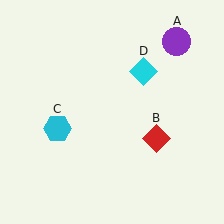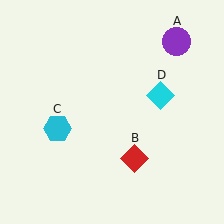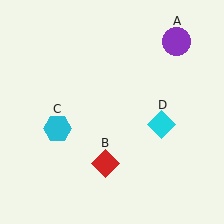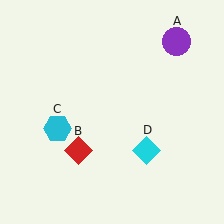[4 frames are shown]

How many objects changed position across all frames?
2 objects changed position: red diamond (object B), cyan diamond (object D).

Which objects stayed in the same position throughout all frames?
Purple circle (object A) and cyan hexagon (object C) remained stationary.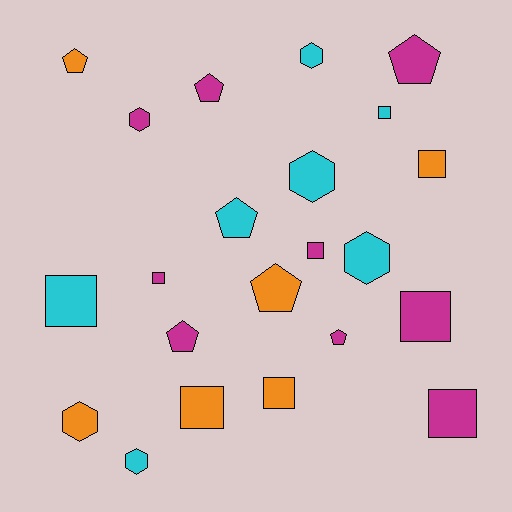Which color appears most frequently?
Magenta, with 9 objects.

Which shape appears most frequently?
Square, with 9 objects.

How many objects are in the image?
There are 22 objects.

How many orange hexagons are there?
There is 1 orange hexagon.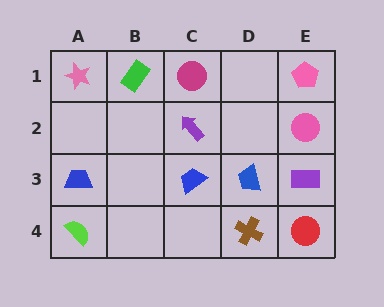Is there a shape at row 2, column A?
No, that cell is empty.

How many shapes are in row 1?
4 shapes.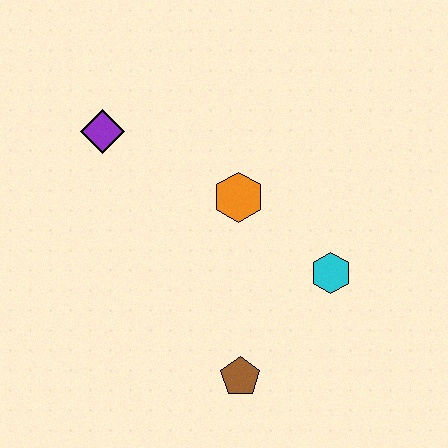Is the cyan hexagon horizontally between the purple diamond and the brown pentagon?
No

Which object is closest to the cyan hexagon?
The orange hexagon is closest to the cyan hexagon.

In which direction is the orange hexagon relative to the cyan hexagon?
The orange hexagon is to the left of the cyan hexagon.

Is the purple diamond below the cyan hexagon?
No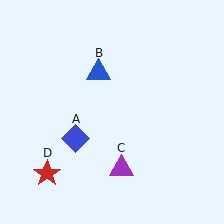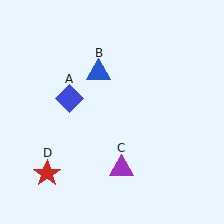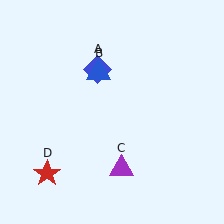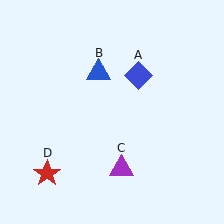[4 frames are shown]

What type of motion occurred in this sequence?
The blue diamond (object A) rotated clockwise around the center of the scene.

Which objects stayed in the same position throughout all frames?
Blue triangle (object B) and purple triangle (object C) and red star (object D) remained stationary.